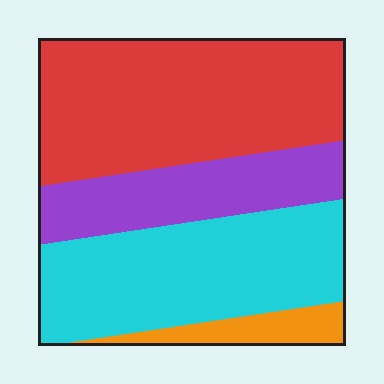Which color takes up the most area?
Red, at roughly 40%.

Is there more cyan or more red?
Red.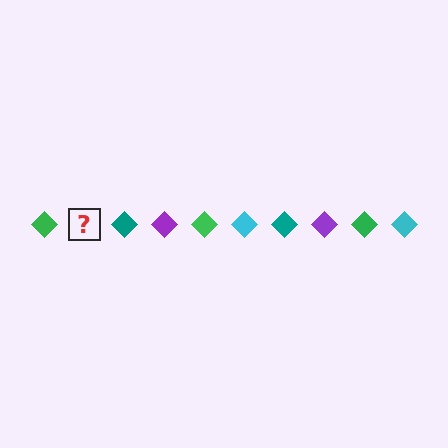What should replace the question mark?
The question mark should be replaced with a cyan diamond.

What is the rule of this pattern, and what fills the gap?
The rule is that the pattern cycles through green, cyan, teal, purple diamonds. The gap should be filled with a cyan diamond.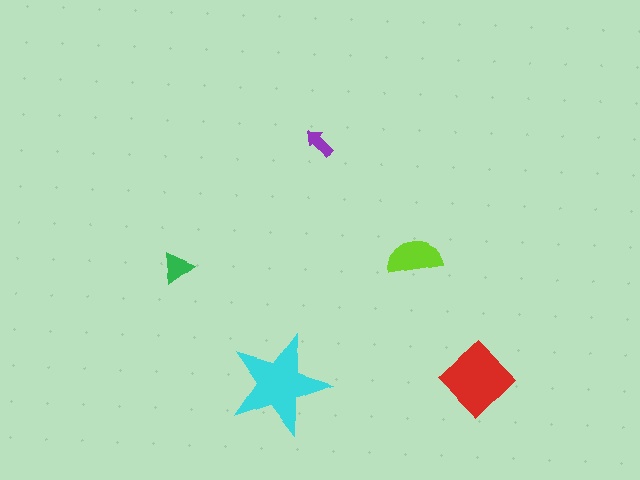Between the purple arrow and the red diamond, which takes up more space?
The red diamond.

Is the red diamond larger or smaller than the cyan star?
Smaller.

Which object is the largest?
The cyan star.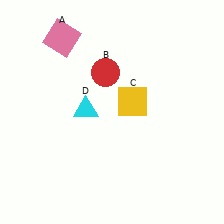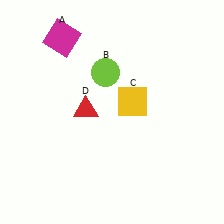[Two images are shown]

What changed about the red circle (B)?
In Image 1, B is red. In Image 2, it changed to lime.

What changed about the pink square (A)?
In Image 1, A is pink. In Image 2, it changed to magenta.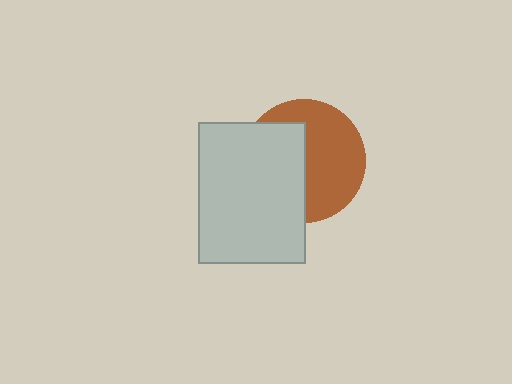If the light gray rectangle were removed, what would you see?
You would see the complete brown circle.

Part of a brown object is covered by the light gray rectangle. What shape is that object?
It is a circle.